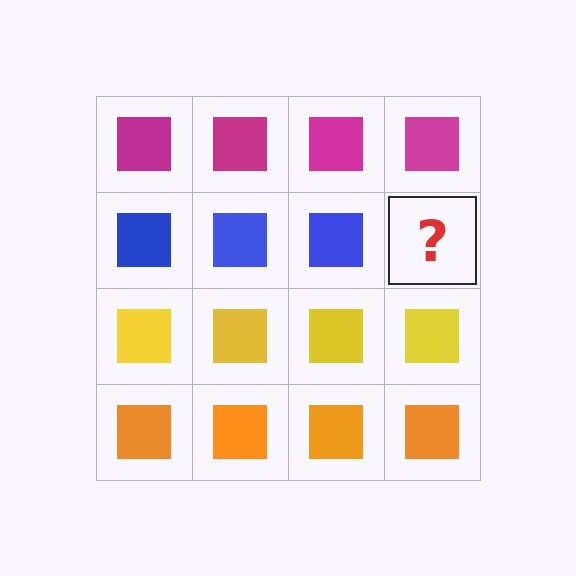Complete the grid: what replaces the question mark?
The question mark should be replaced with a blue square.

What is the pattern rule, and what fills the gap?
The rule is that each row has a consistent color. The gap should be filled with a blue square.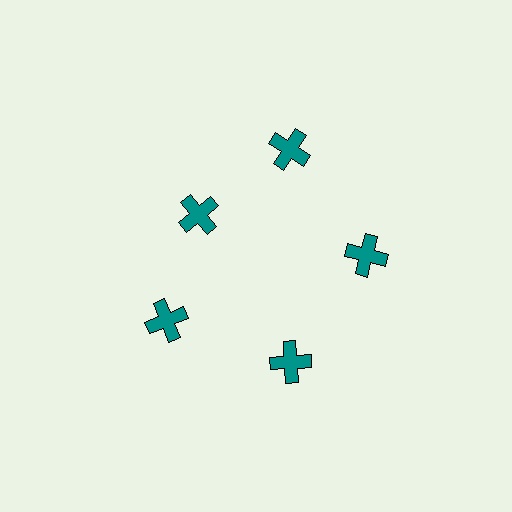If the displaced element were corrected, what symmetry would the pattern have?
It would have 5-fold rotational symmetry — the pattern would map onto itself every 72 degrees.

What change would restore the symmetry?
The symmetry would be restored by moving it outward, back onto the ring so that all 5 crosses sit at equal angles and equal distance from the center.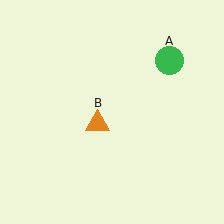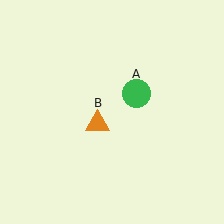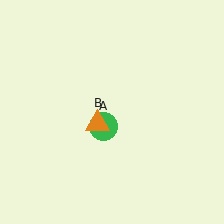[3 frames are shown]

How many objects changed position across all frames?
1 object changed position: green circle (object A).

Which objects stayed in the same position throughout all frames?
Orange triangle (object B) remained stationary.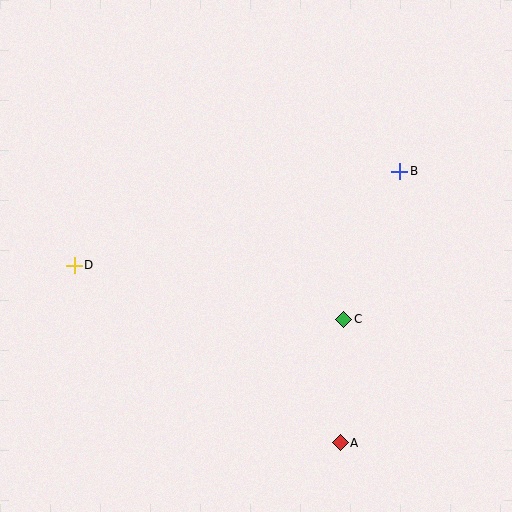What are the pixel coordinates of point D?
Point D is at (74, 265).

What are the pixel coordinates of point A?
Point A is at (340, 443).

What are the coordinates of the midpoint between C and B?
The midpoint between C and B is at (372, 246).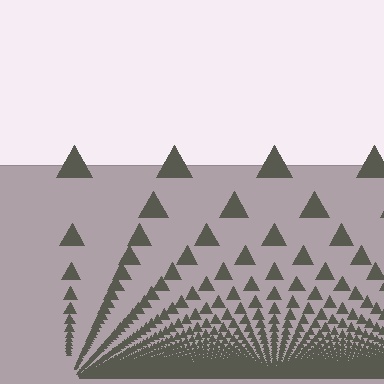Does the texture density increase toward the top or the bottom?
Density increases toward the bottom.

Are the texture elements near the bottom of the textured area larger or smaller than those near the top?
Smaller. The gradient is inverted — elements near the bottom are smaller and denser.